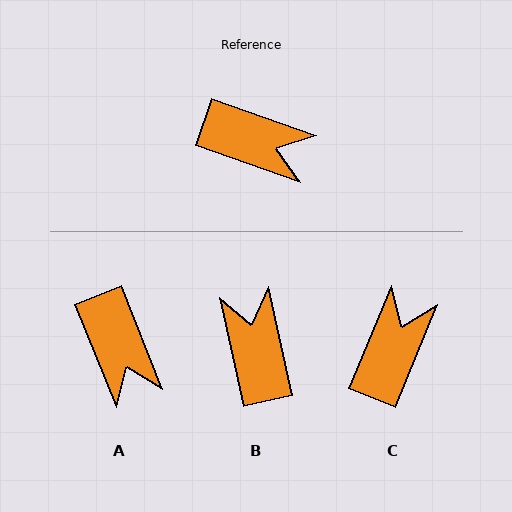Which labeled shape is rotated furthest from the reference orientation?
B, about 122 degrees away.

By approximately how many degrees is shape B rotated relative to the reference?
Approximately 122 degrees counter-clockwise.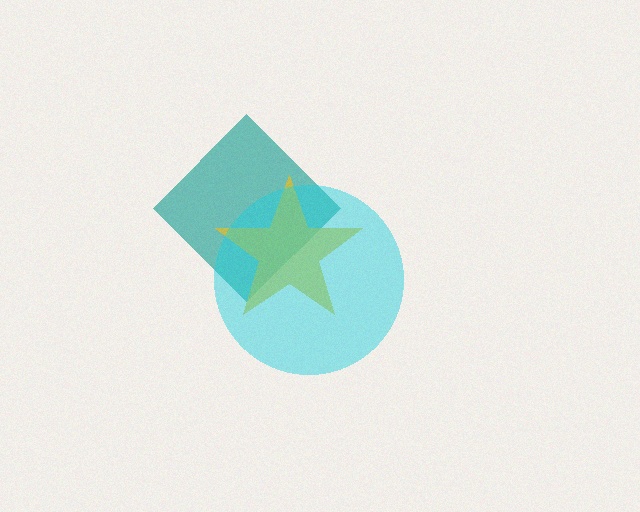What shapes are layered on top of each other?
The layered shapes are: a teal diamond, a yellow star, a cyan circle.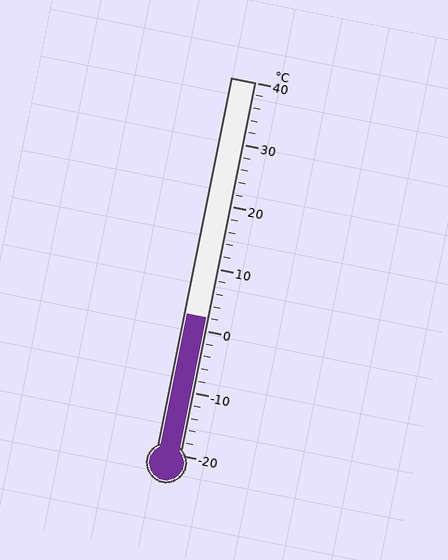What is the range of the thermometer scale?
The thermometer scale ranges from -20°C to 40°C.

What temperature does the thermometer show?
The thermometer shows approximately 2°C.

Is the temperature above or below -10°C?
The temperature is above -10°C.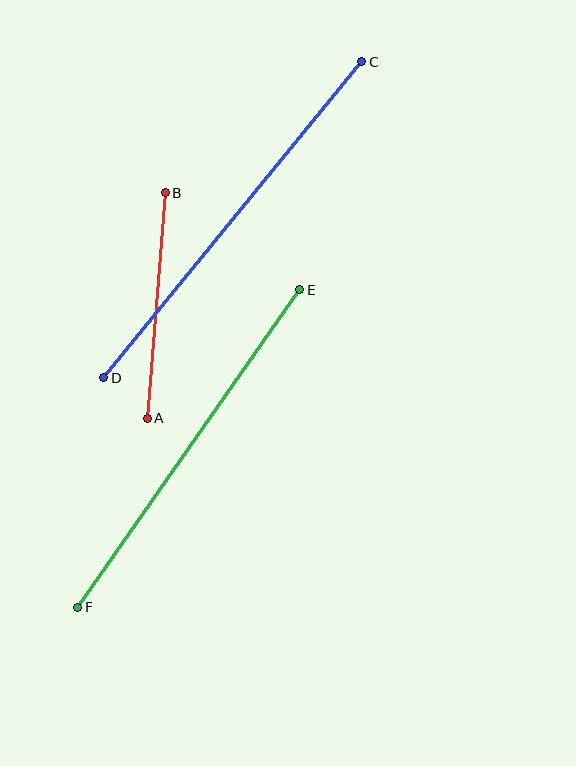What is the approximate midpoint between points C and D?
The midpoint is at approximately (233, 220) pixels.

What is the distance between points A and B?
The distance is approximately 226 pixels.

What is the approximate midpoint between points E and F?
The midpoint is at approximately (189, 449) pixels.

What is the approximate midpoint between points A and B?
The midpoint is at approximately (156, 306) pixels.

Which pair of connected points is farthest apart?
Points C and D are farthest apart.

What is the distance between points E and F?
The distance is approximately 388 pixels.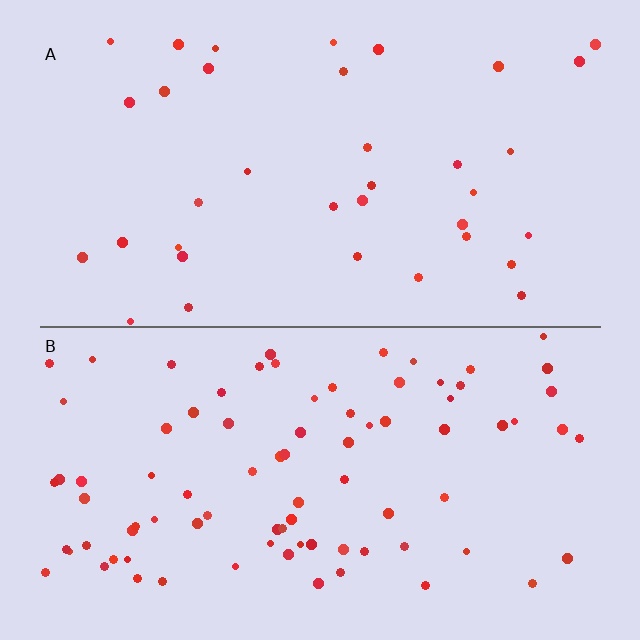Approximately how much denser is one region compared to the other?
Approximately 2.4× — region B over region A.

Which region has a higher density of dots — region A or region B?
B (the bottom).